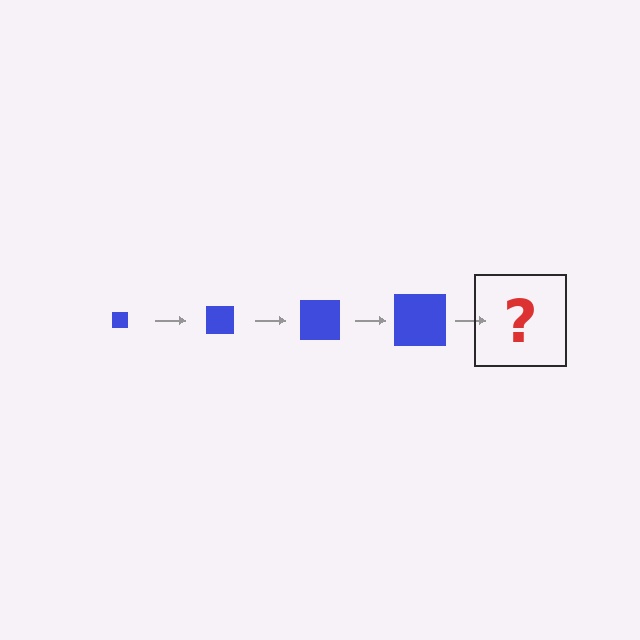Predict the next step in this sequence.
The next step is a blue square, larger than the previous one.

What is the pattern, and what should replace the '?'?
The pattern is that the square gets progressively larger each step. The '?' should be a blue square, larger than the previous one.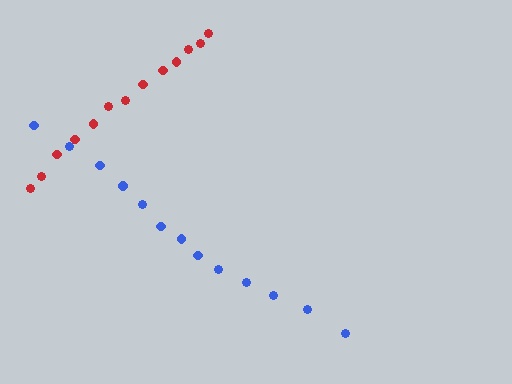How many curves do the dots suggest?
There are 2 distinct paths.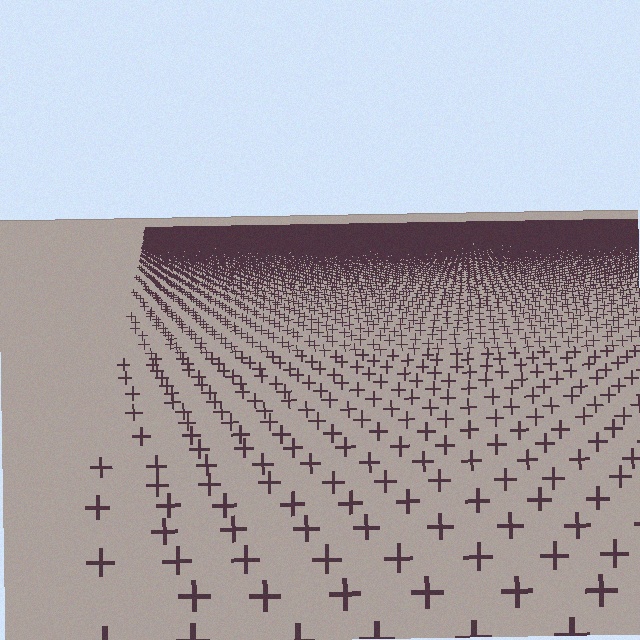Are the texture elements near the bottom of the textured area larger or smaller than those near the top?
Larger. Near the bottom, elements are closer to the viewer and appear at a bigger on-screen size.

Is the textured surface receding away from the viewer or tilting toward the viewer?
The surface is receding away from the viewer. Texture elements get smaller and denser toward the top.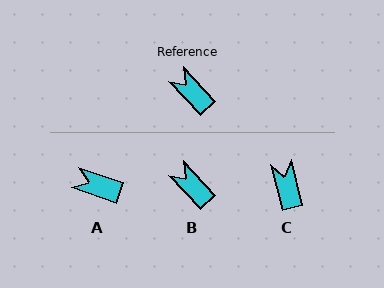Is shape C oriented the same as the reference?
No, it is off by about 29 degrees.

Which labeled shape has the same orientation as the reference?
B.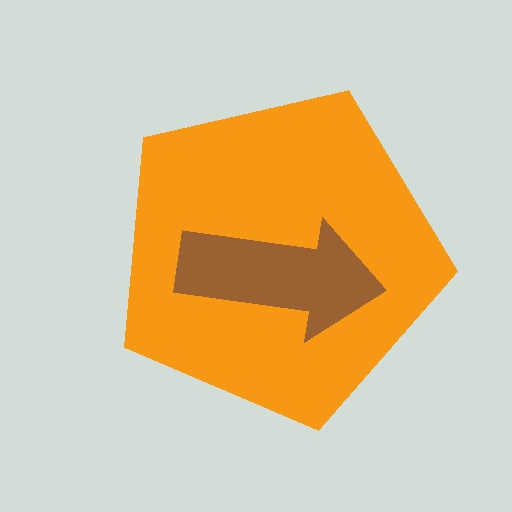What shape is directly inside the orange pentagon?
The brown arrow.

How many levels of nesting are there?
2.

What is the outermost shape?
The orange pentagon.